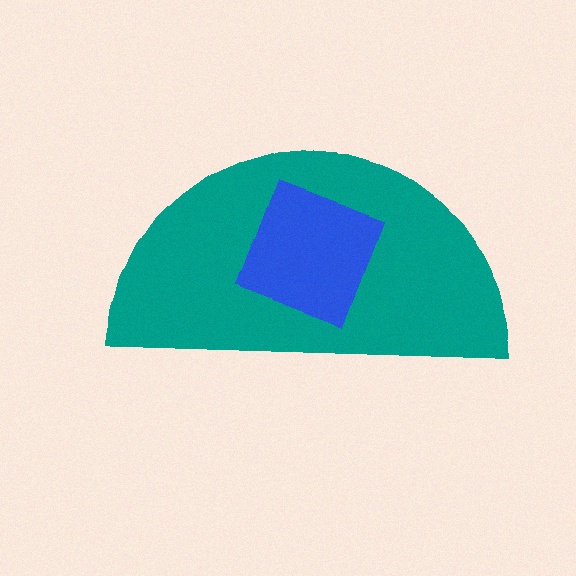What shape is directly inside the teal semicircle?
The blue diamond.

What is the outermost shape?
The teal semicircle.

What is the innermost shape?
The blue diamond.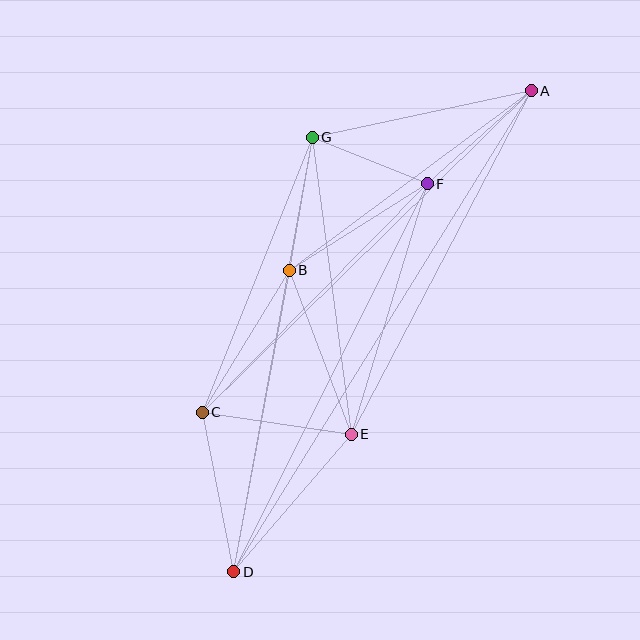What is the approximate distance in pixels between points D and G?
The distance between D and G is approximately 442 pixels.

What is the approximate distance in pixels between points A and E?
The distance between A and E is approximately 388 pixels.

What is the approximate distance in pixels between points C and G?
The distance between C and G is approximately 296 pixels.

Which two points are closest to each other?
Points F and G are closest to each other.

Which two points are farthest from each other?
Points A and D are farthest from each other.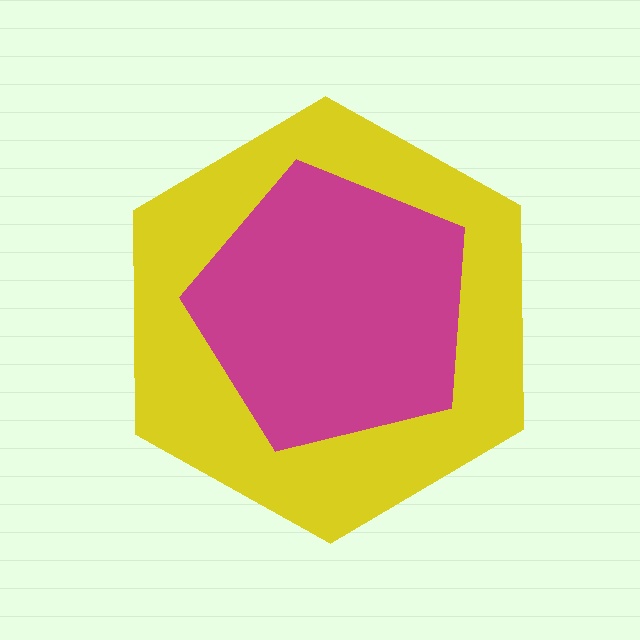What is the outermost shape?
The yellow hexagon.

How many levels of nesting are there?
2.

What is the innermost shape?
The magenta pentagon.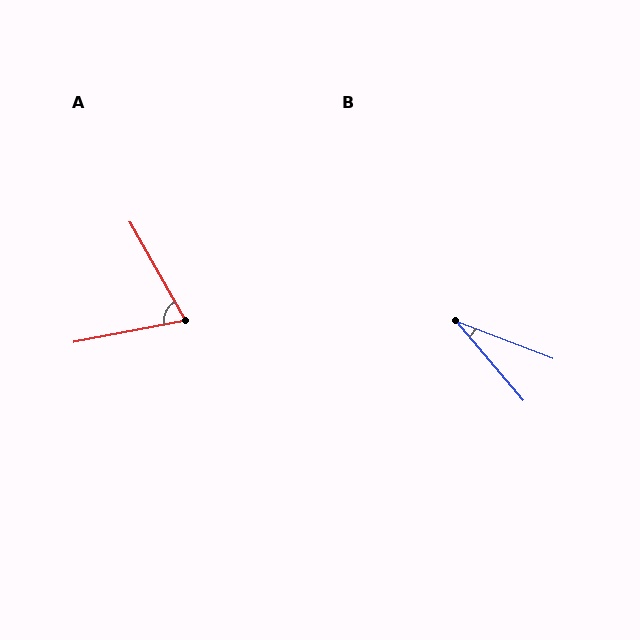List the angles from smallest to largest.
B (29°), A (71°).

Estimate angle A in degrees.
Approximately 71 degrees.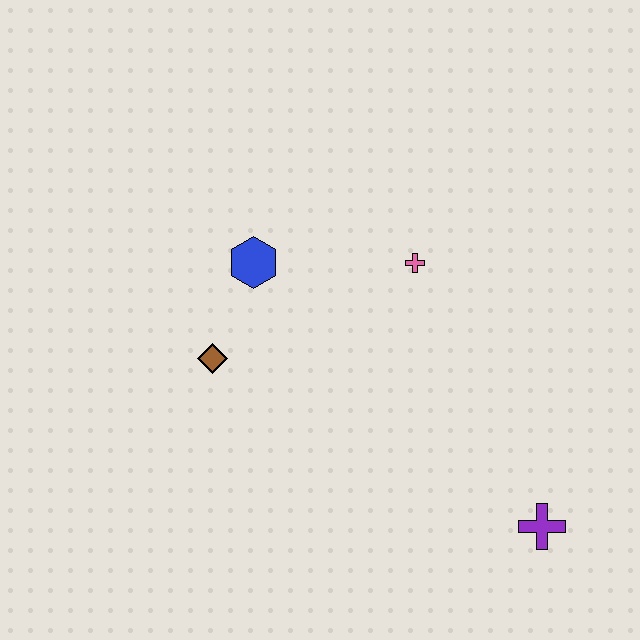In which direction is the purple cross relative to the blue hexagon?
The purple cross is to the right of the blue hexagon.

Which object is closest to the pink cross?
The blue hexagon is closest to the pink cross.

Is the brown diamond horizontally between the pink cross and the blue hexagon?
No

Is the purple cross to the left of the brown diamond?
No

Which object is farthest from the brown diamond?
The purple cross is farthest from the brown diamond.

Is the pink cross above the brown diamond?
Yes